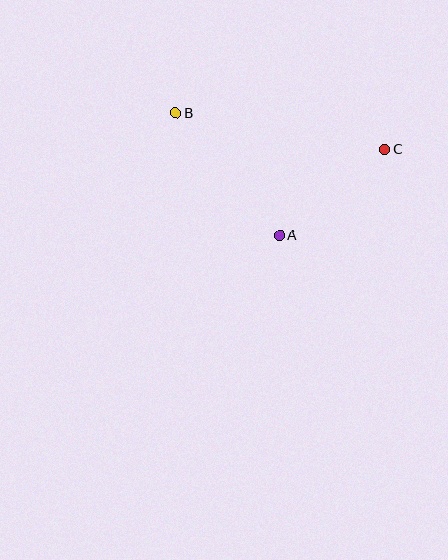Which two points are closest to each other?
Points A and C are closest to each other.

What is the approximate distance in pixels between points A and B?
The distance between A and B is approximately 160 pixels.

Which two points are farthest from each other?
Points B and C are farthest from each other.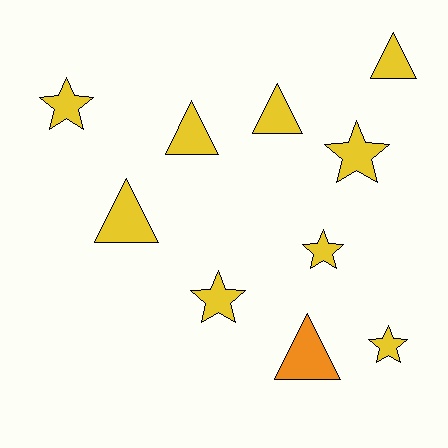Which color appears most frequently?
Yellow, with 9 objects.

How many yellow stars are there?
There are 5 yellow stars.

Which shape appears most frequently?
Star, with 5 objects.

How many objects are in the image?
There are 10 objects.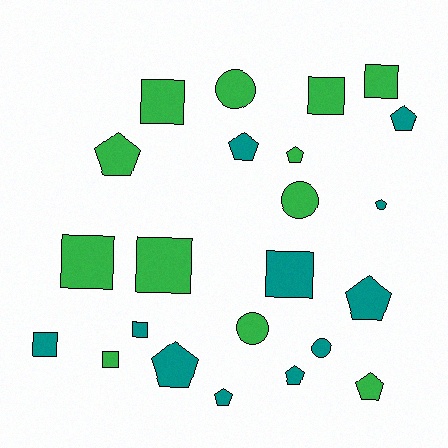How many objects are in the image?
There are 23 objects.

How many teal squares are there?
There are 3 teal squares.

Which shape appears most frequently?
Pentagon, with 10 objects.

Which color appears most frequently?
Green, with 12 objects.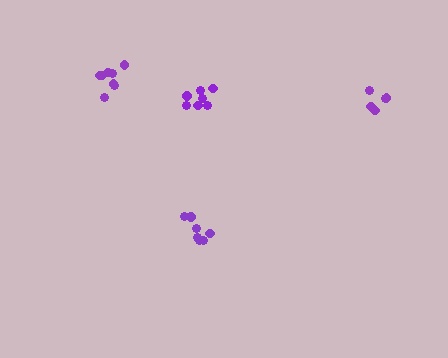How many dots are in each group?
Group 1: 7 dots, Group 2: 8 dots, Group 3: 7 dots, Group 4: 5 dots (27 total).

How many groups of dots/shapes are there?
There are 4 groups.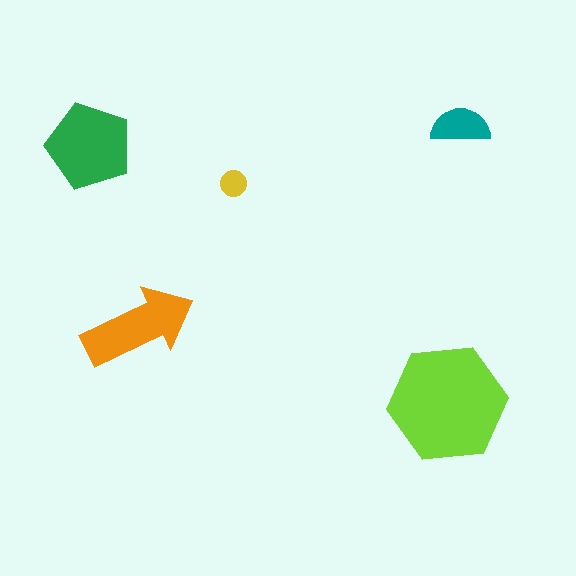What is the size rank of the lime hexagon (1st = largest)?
1st.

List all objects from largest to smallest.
The lime hexagon, the green pentagon, the orange arrow, the teal semicircle, the yellow circle.